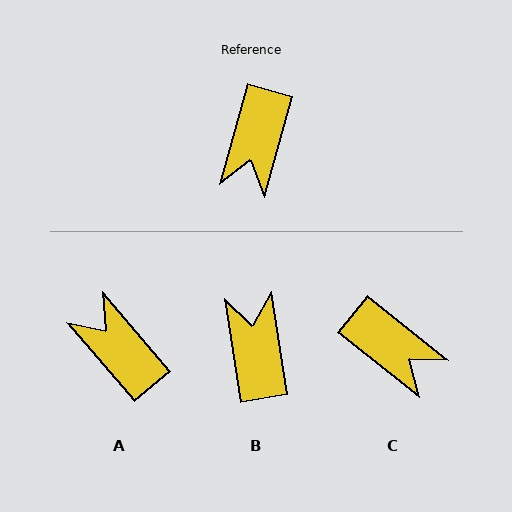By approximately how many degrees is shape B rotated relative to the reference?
Approximately 156 degrees clockwise.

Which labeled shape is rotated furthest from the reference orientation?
B, about 156 degrees away.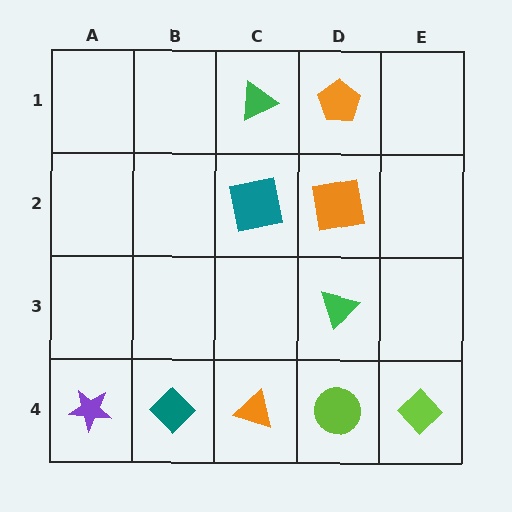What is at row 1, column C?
A green triangle.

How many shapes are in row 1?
2 shapes.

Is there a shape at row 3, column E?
No, that cell is empty.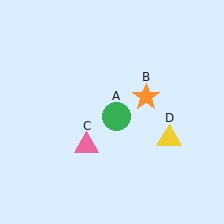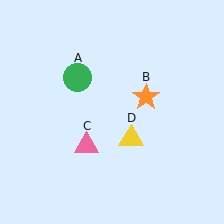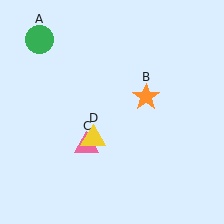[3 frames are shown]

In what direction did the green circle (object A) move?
The green circle (object A) moved up and to the left.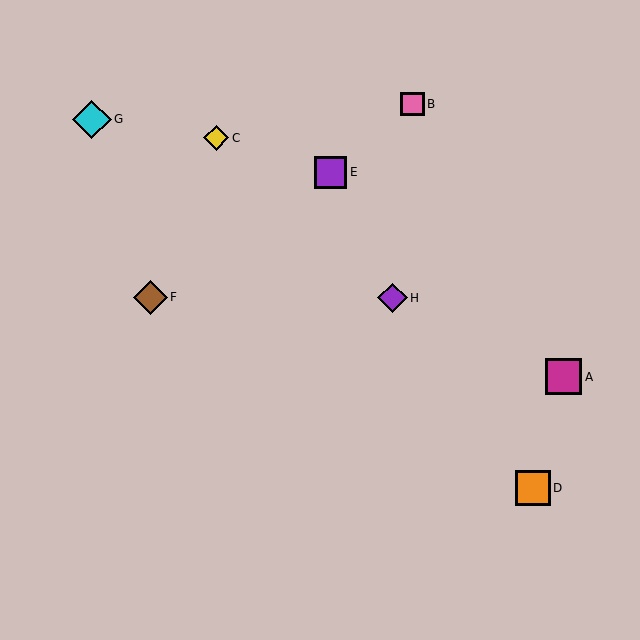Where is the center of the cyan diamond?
The center of the cyan diamond is at (92, 119).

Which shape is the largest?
The cyan diamond (labeled G) is the largest.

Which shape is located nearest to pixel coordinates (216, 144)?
The yellow diamond (labeled C) at (216, 138) is nearest to that location.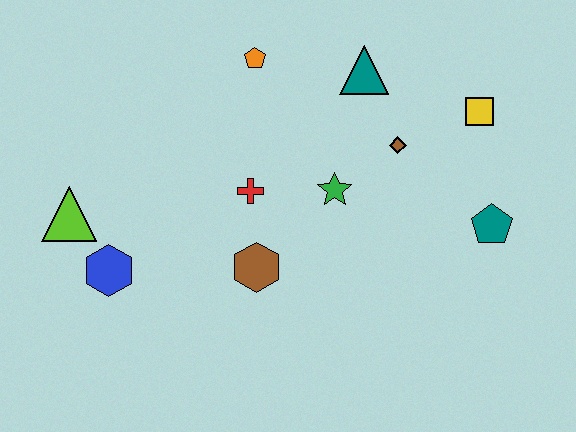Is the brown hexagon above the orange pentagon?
No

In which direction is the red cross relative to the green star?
The red cross is to the left of the green star.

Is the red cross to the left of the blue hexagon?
No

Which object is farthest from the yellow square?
The lime triangle is farthest from the yellow square.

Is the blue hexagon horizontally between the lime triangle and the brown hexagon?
Yes